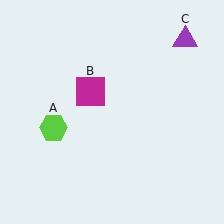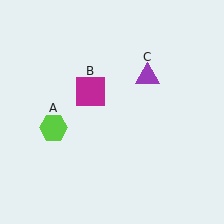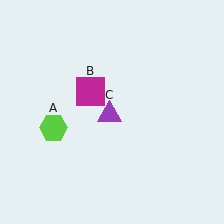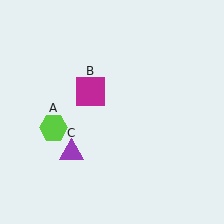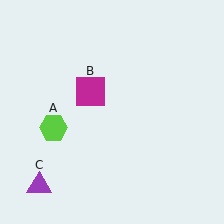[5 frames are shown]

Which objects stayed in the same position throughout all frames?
Lime hexagon (object A) and magenta square (object B) remained stationary.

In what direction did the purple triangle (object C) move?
The purple triangle (object C) moved down and to the left.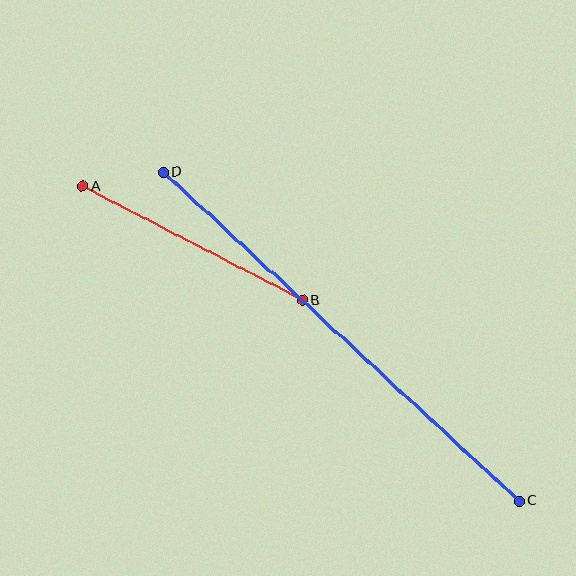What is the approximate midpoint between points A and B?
The midpoint is at approximately (193, 243) pixels.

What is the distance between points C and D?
The distance is approximately 484 pixels.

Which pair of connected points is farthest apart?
Points C and D are farthest apart.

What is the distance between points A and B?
The distance is approximately 248 pixels.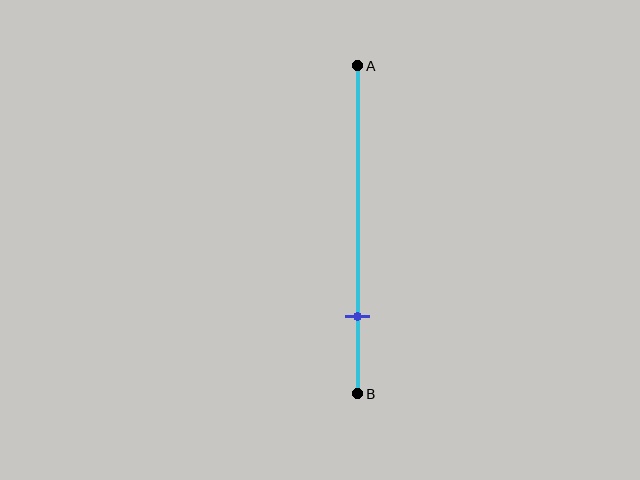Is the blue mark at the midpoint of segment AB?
No, the mark is at about 75% from A, not at the 50% midpoint.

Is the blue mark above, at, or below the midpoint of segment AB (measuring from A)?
The blue mark is below the midpoint of segment AB.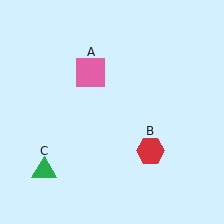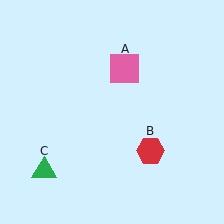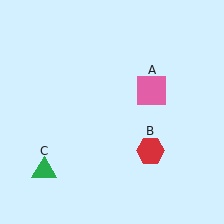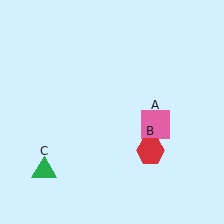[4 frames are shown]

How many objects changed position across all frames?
1 object changed position: pink square (object A).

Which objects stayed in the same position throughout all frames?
Red hexagon (object B) and green triangle (object C) remained stationary.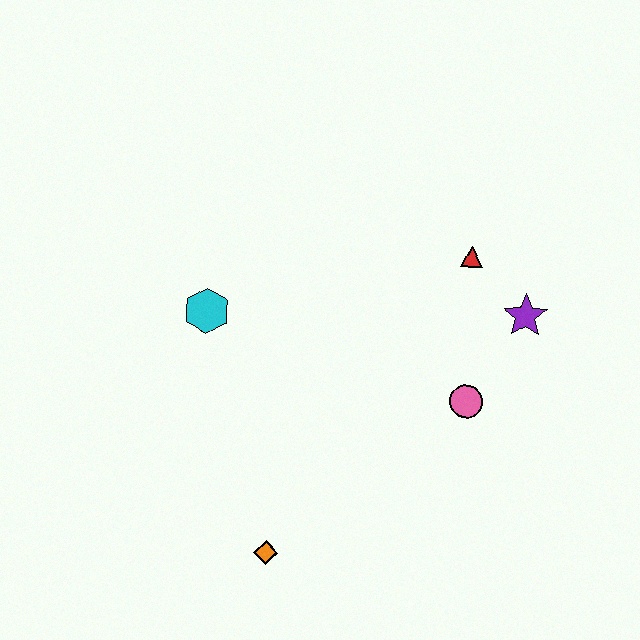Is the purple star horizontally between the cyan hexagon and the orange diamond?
No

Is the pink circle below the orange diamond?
No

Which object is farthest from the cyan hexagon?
The purple star is farthest from the cyan hexagon.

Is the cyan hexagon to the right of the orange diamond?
No